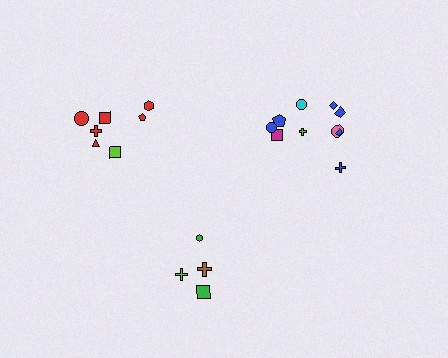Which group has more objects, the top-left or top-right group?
The top-right group.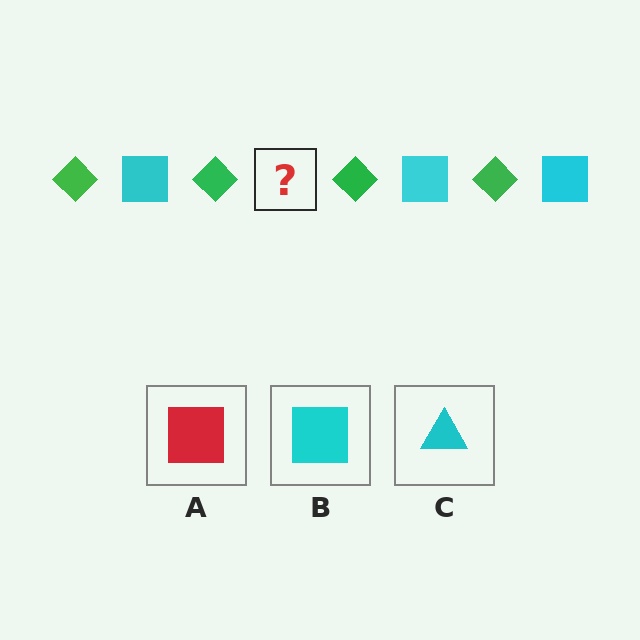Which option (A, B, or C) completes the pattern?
B.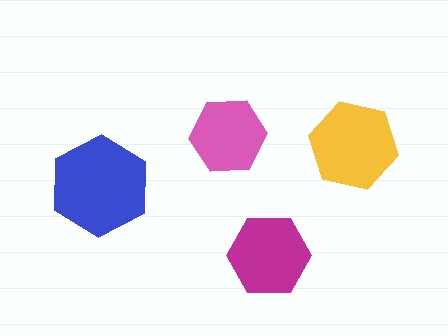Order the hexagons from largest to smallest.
the blue one, the yellow one, the magenta one, the pink one.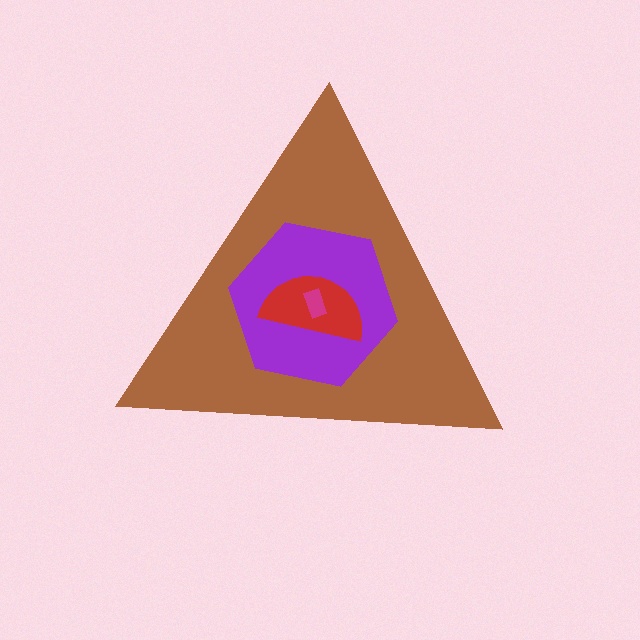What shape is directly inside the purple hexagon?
The red semicircle.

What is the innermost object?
The magenta rectangle.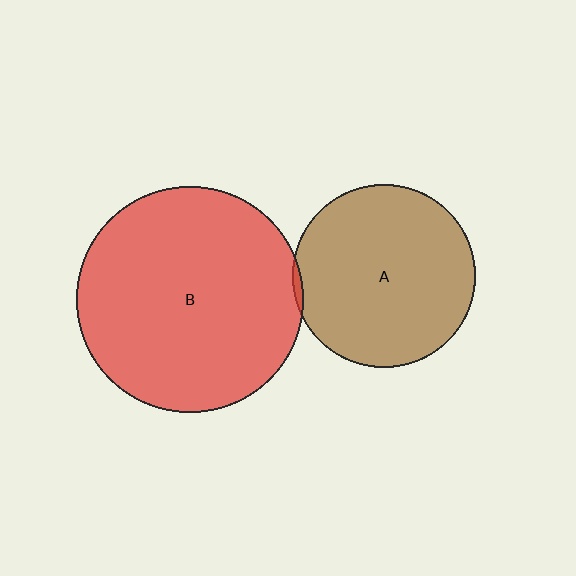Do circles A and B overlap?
Yes.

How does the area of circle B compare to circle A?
Approximately 1.5 times.